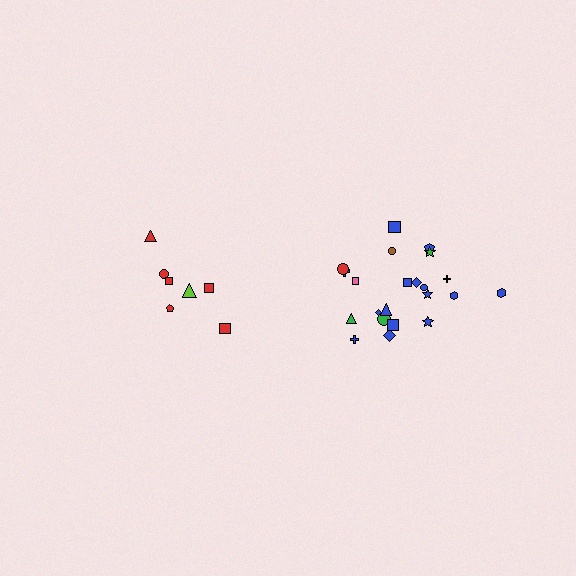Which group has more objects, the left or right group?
The right group.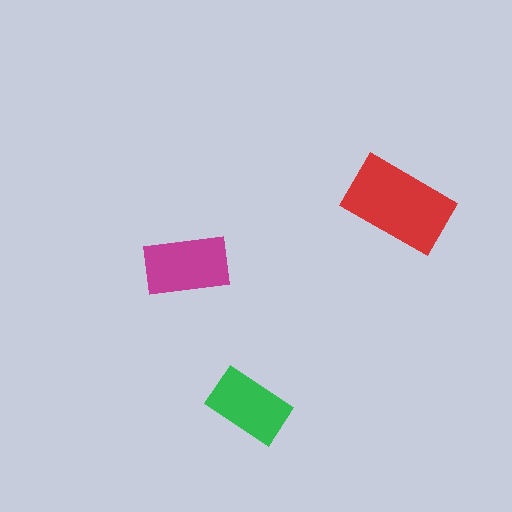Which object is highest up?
The red rectangle is topmost.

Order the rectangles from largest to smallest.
the red one, the magenta one, the green one.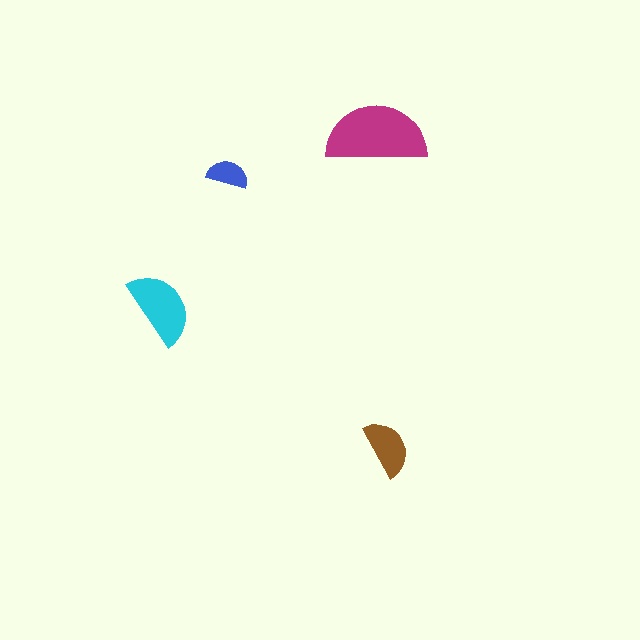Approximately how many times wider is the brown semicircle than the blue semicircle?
About 1.5 times wider.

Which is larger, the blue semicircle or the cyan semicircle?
The cyan one.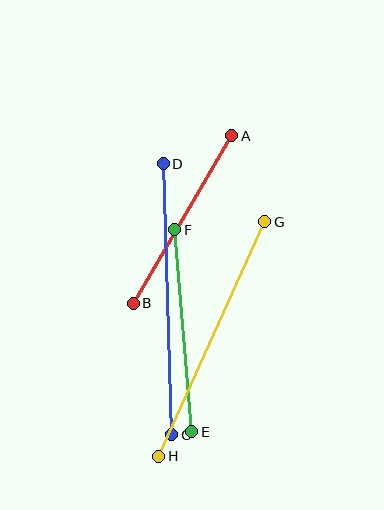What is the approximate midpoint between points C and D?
The midpoint is at approximately (168, 299) pixels.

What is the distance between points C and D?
The distance is approximately 271 pixels.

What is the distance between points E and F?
The distance is approximately 203 pixels.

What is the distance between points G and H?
The distance is approximately 257 pixels.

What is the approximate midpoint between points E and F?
The midpoint is at approximately (183, 331) pixels.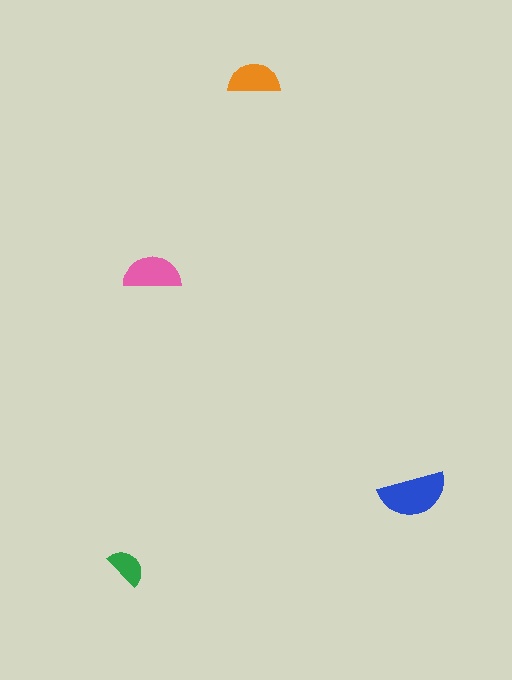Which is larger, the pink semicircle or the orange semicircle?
The pink one.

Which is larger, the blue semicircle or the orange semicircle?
The blue one.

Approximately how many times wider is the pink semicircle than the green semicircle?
About 1.5 times wider.